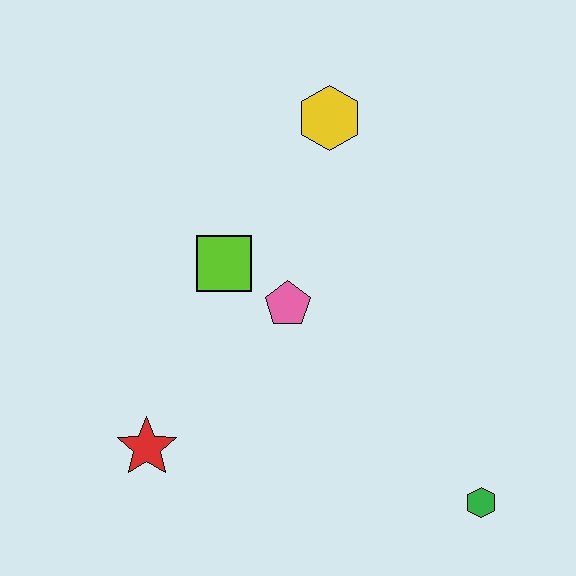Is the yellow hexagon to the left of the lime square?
No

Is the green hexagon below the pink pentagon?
Yes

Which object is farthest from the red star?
The yellow hexagon is farthest from the red star.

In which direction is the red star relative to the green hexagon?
The red star is to the left of the green hexagon.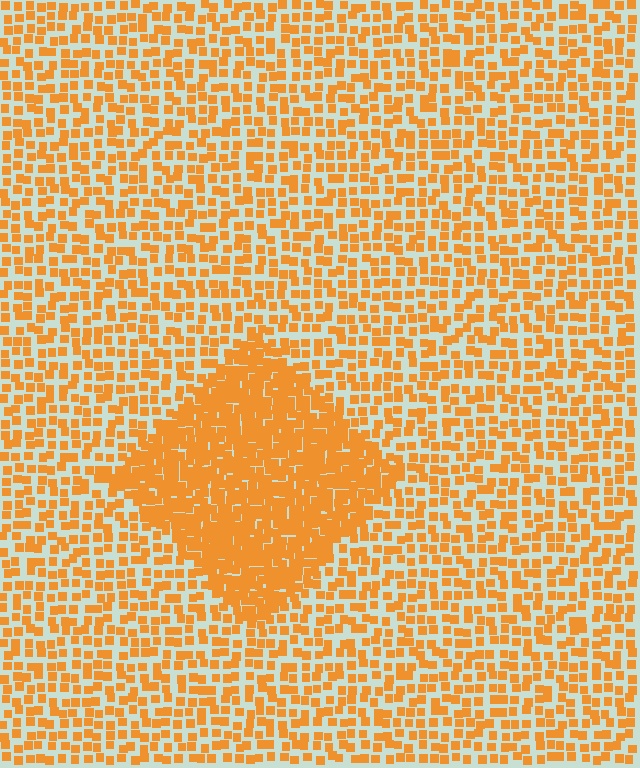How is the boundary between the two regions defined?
The boundary is defined by a change in element density (approximately 2.2x ratio). All elements are the same color, size, and shape.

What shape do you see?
I see a diamond.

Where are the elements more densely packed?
The elements are more densely packed inside the diamond boundary.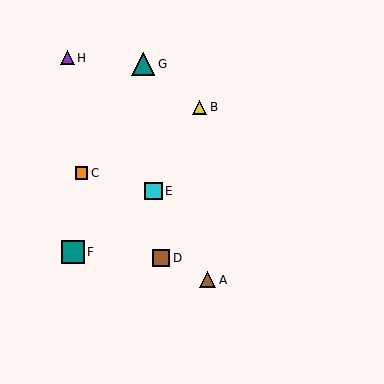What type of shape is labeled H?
Shape H is a purple triangle.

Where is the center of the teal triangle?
The center of the teal triangle is at (143, 64).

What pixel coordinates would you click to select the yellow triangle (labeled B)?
Click at (200, 107) to select the yellow triangle B.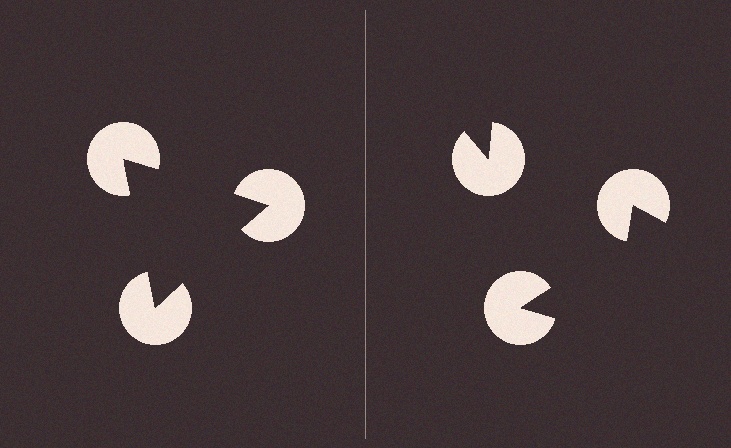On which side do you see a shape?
An illusory triangle appears on the left side. On the right side the wedge cuts are rotated, so no coherent shape forms.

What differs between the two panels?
The pac-man discs are positioned identically on both sides; only the wedge orientations differ. On the left they align to a triangle; on the right they are misaligned.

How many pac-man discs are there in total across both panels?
6 — 3 on each side.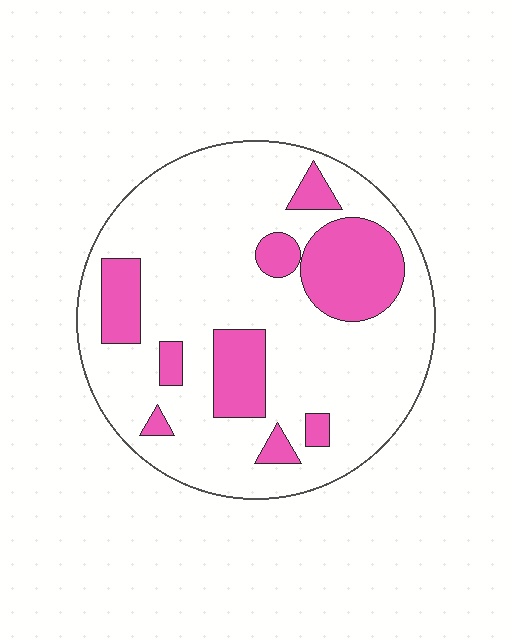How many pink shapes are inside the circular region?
9.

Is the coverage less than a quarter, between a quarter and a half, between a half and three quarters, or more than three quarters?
Less than a quarter.